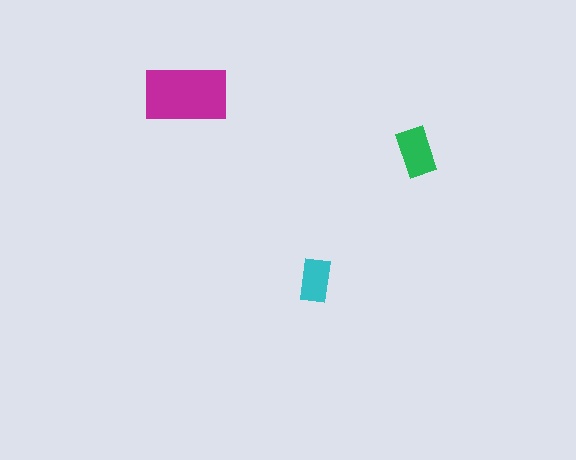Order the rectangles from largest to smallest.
the magenta one, the green one, the cyan one.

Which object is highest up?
The magenta rectangle is topmost.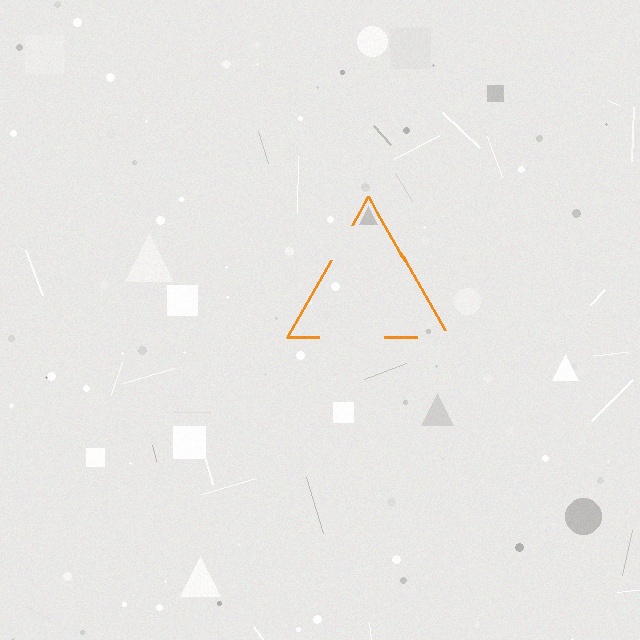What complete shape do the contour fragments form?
The contour fragments form a triangle.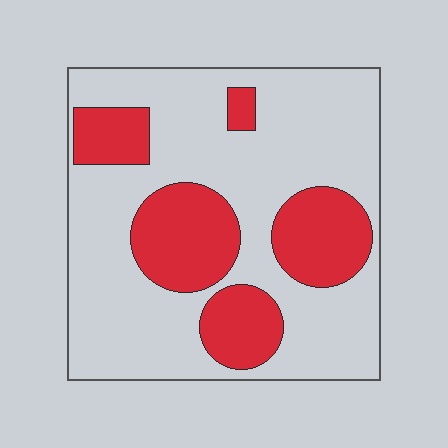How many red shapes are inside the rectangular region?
5.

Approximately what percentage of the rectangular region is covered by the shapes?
Approximately 30%.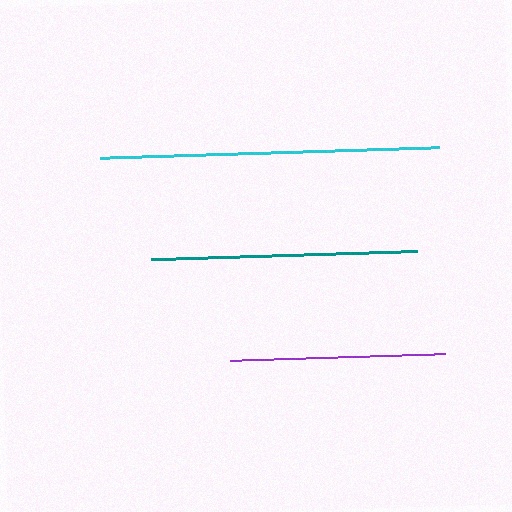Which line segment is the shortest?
The purple line is the shortest at approximately 215 pixels.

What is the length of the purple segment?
The purple segment is approximately 215 pixels long.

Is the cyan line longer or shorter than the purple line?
The cyan line is longer than the purple line.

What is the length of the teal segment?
The teal segment is approximately 267 pixels long.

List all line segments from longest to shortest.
From longest to shortest: cyan, teal, purple.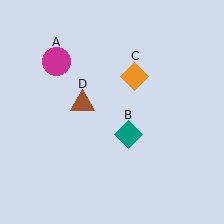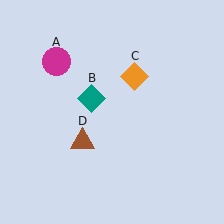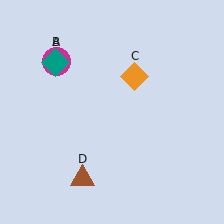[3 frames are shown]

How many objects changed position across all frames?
2 objects changed position: teal diamond (object B), brown triangle (object D).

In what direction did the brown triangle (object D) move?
The brown triangle (object D) moved down.